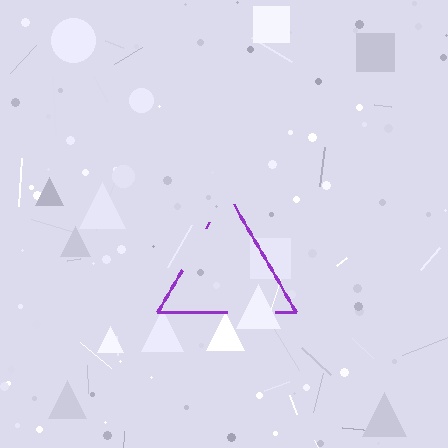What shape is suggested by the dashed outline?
The dashed outline suggests a triangle.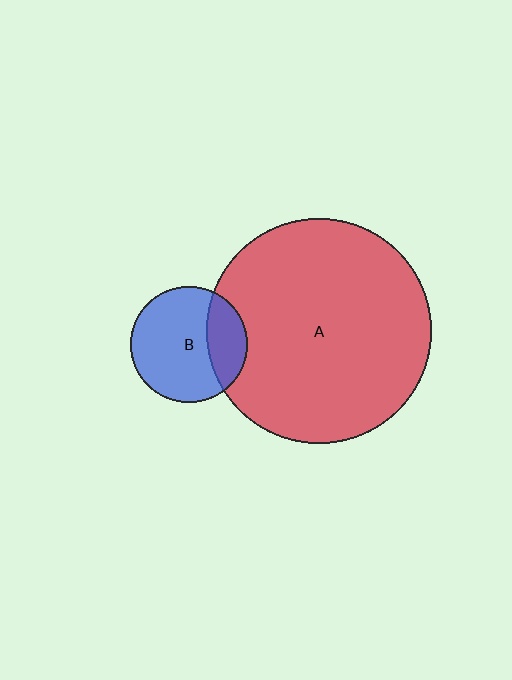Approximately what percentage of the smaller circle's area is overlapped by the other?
Approximately 25%.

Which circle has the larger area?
Circle A (red).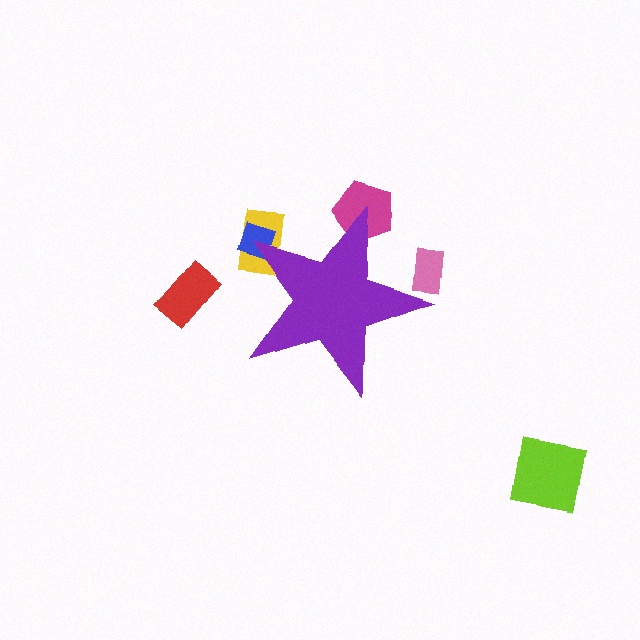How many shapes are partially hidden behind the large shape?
4 shapes are partially hidden.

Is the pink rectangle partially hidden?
Yes, the pink rectangle is partially hidden behind the purple star.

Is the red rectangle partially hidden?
No, the red rectangle is fully visible.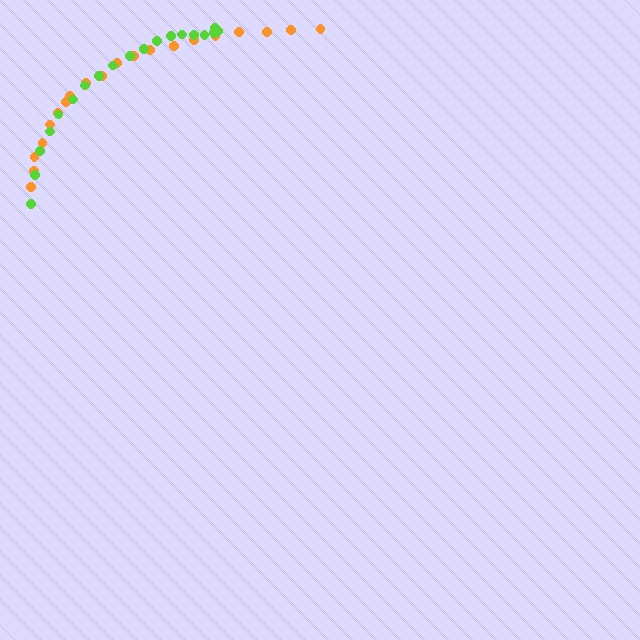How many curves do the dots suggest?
There are 2 distinct paths.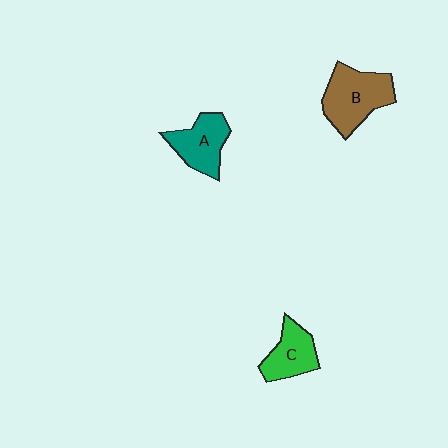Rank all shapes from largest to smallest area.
From largest to smallest: B (brown), A (teal), C (green).